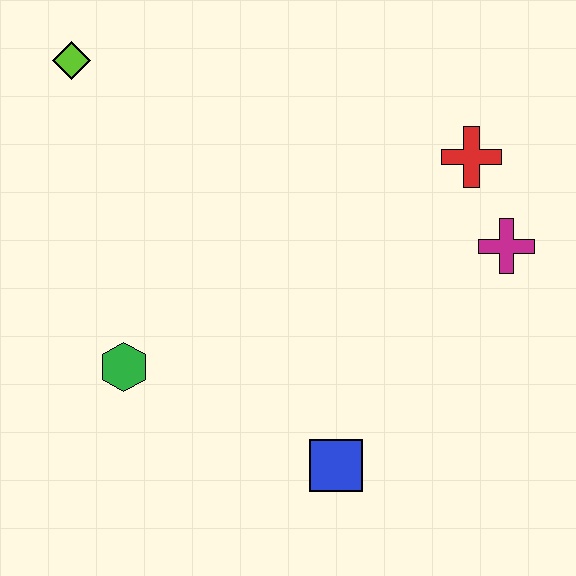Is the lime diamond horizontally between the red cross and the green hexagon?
No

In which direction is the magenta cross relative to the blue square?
The magenta cross is above the blue square.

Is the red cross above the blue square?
Yes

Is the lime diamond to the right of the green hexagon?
No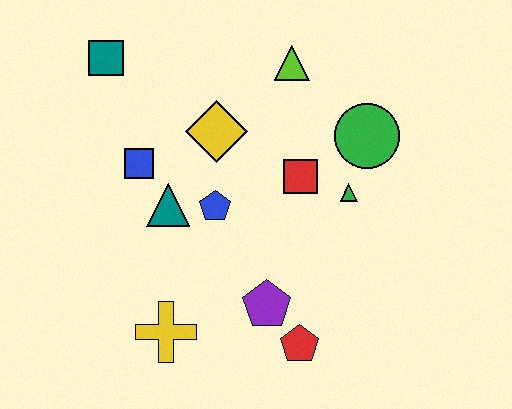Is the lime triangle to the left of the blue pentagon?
No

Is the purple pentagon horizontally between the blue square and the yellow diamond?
No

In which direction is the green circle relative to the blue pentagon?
The green circle is to the right of the blue pentagon.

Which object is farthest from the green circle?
The yellow cross is farthest from the green circle.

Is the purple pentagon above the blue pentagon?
No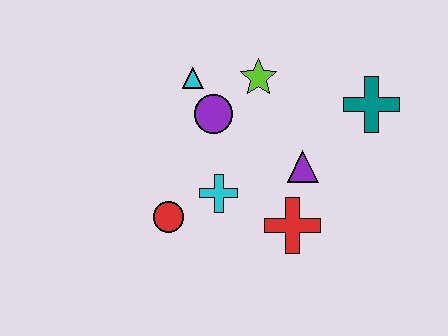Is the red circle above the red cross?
Yes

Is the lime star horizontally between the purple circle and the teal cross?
Yes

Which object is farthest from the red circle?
The teal cross is farthest from the red circle.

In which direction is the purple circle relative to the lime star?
The purple circle is to the left of the lime star.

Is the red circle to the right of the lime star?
No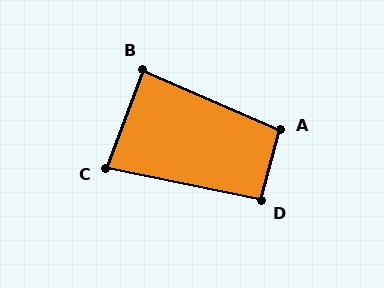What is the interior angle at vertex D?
Approximately 93 degrees (approximately right).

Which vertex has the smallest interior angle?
C, at approximately 81 degrees.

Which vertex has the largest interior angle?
A, at approximately 99 degrees.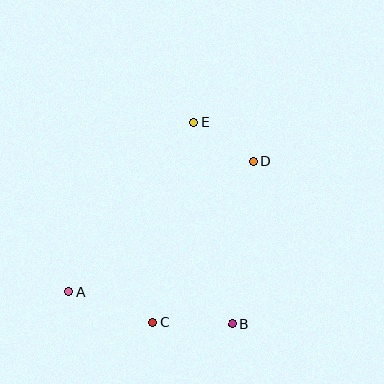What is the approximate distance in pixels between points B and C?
The distance between B and C is approximately 80 pixels.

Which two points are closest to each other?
Points D and E are closest to each other.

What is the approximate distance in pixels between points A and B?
The distance between A and B is approximately 166 pixels.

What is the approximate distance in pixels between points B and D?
The distance between B and D is approximately 164 pixels.